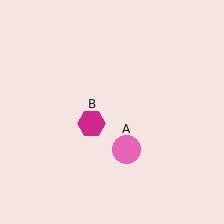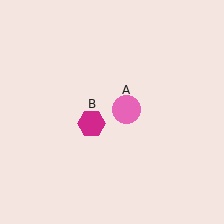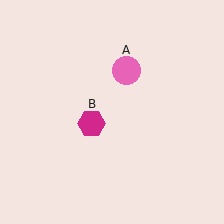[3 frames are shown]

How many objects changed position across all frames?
1 object changed position: pink circle (object A).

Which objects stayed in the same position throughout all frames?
Magenta hexagon (object B) remained stationary.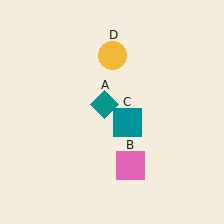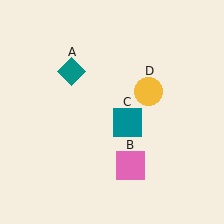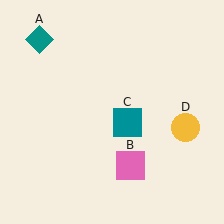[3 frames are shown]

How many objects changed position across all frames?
2 objects changed position: teal diamond (object A), yellow circle (object D).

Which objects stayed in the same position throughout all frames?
Pink square (object B) and teal square (object C) remained stationary.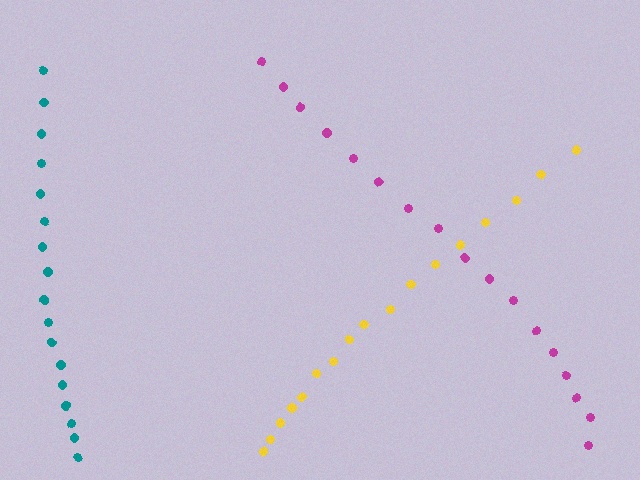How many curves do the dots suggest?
There are 3 distinct paths.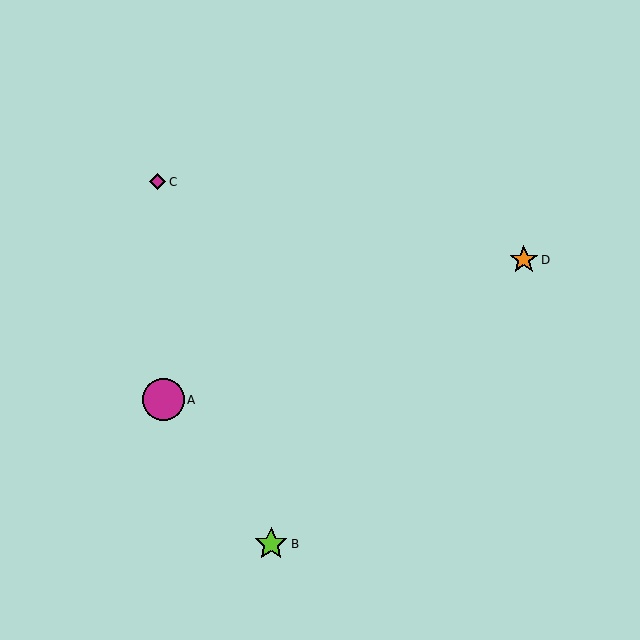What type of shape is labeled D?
Shape D is an orange star.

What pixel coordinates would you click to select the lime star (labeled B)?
Click at (271, 544) to select the lime star B.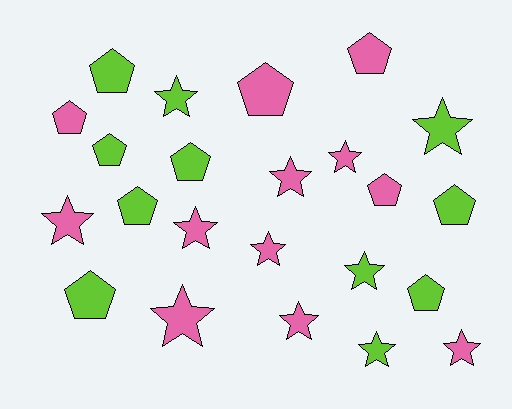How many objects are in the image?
There are 23 objects.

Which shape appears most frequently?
Star, with 12 objects.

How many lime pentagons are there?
There are 7 lime pentagons.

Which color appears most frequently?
Pink, with 12 objects.